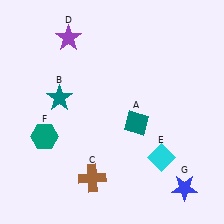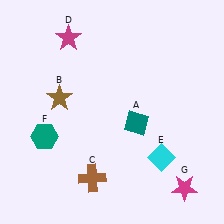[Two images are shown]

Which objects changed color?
B changed from teal to brown. D changed from purple to magenta. G changed from blue to magenta.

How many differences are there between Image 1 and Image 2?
There are 3 differences between the two images.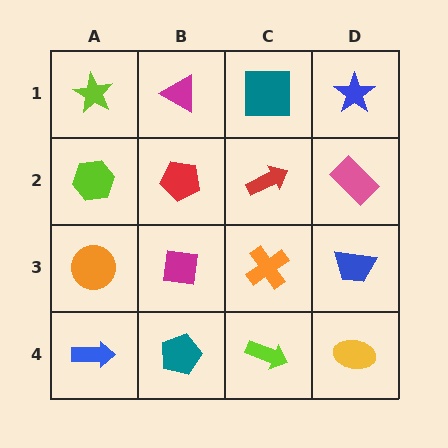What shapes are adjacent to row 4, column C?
An orange cross (row 3, column C), a teal pentagon (row 4, column B), a yellow ellipse (row 4, column D).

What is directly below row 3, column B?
A teal pentagon.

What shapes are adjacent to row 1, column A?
A lime hexagon (row 2, column A), a magenta triangle (row 1, column B).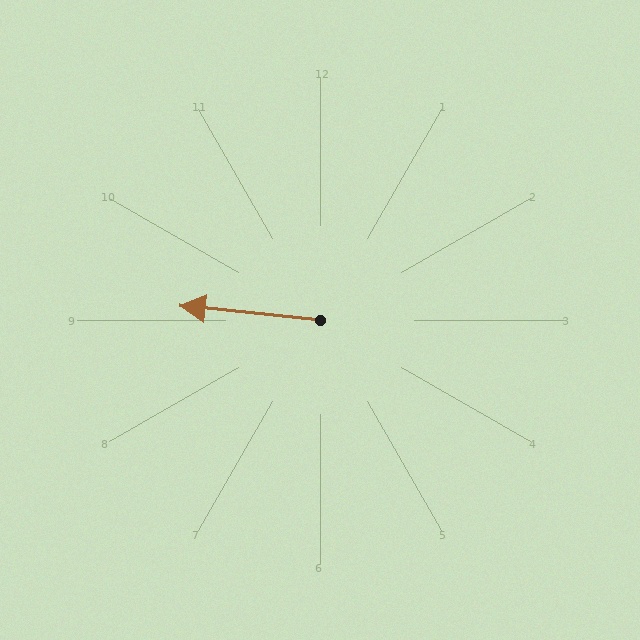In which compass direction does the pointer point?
West.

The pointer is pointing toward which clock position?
Roughly 9 o'clock.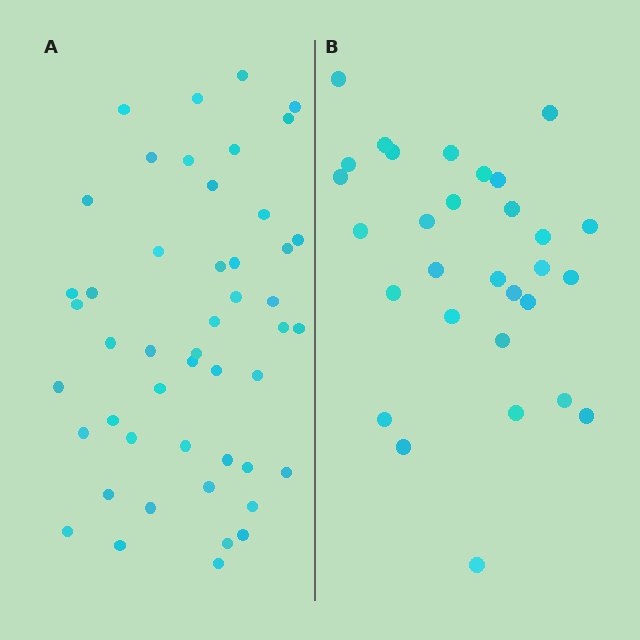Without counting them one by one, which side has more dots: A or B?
Region A (the left region) has more dots.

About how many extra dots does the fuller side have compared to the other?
Region A has approximately 20 more dots than region B.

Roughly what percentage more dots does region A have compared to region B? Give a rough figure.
About 60% more.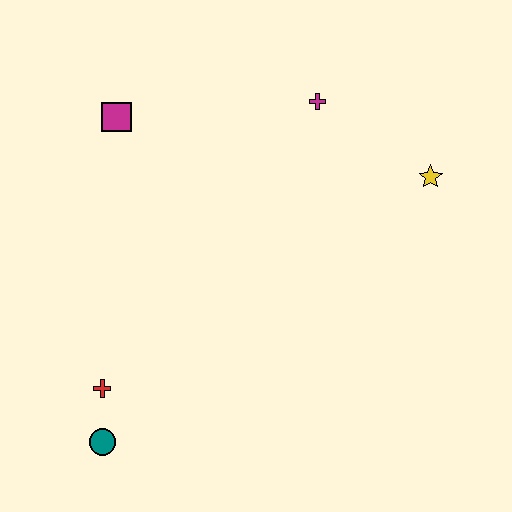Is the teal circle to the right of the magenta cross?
No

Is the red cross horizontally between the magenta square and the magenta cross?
No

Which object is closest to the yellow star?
The magenta cross is closest to the yellow star.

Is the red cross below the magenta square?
Yes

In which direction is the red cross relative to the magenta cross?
The red cross is below the magenta cross.